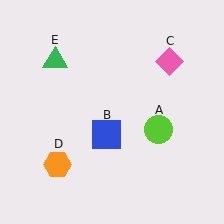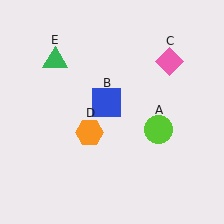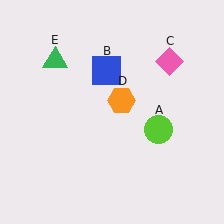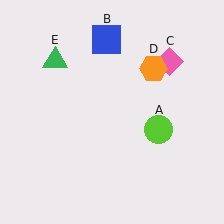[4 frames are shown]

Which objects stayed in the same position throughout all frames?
Lime circle (object A) and pink diamond (object C) and green triangle (object E) remained stationary.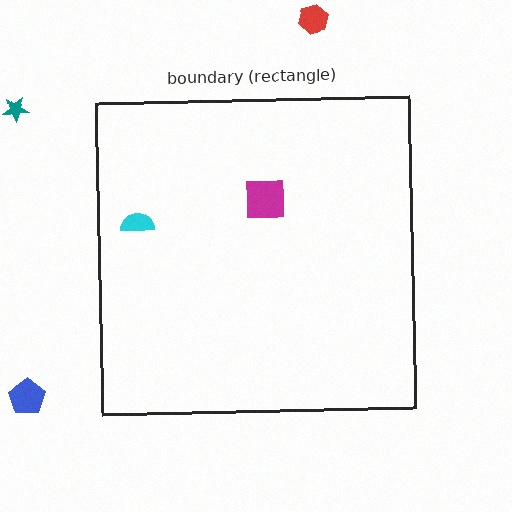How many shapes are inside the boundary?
2 inside, 3 outside.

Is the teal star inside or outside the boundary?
Outside.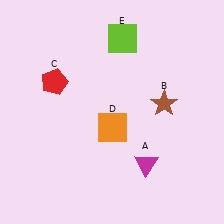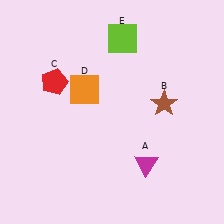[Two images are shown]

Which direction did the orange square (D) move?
The orange square (D) moved up.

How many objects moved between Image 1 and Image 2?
1 object moved between the two images.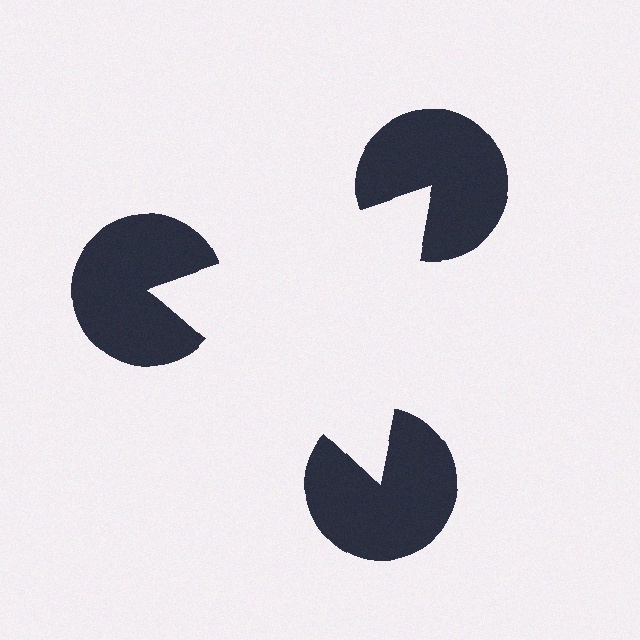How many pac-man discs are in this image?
There are 3 — one at each vertex of the illusory triangle.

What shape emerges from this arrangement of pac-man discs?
An illusory triangle — its edges are inferred from the aligned wedge cuts in the pac-man discs, not physically drawn.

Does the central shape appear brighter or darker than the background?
It typically appears slightly brighter than the background, even though no actual brightness change is drawn.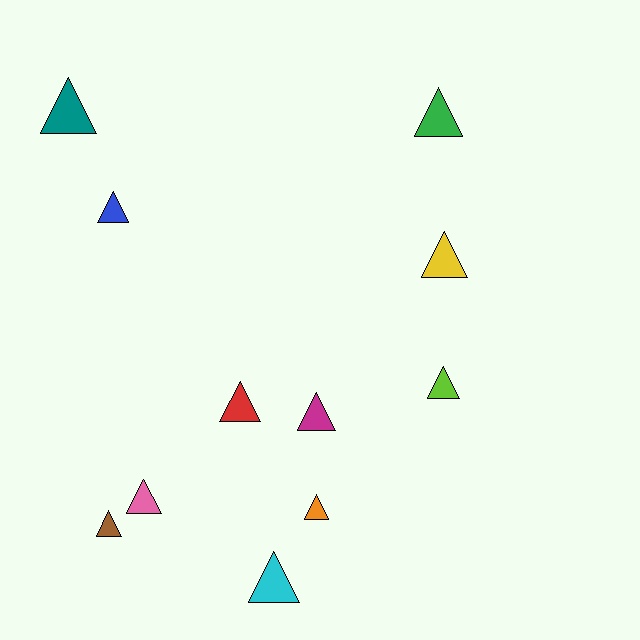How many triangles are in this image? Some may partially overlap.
There are 11 triangles.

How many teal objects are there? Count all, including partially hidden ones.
There is 1 teal object.